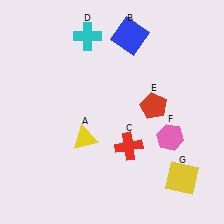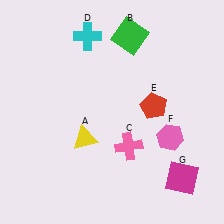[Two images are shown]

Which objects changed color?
B changed from blue to green. C changed from red to pink. G changed from yellow to magenta.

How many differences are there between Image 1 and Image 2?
There are 3 differences between the two images.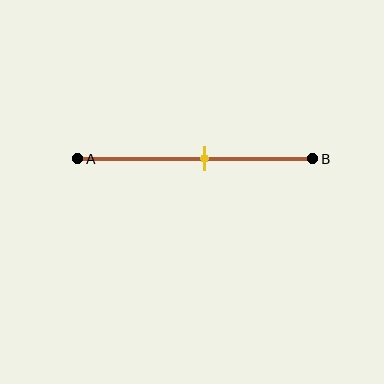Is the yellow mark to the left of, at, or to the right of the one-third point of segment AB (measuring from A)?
The yellow mark is to the right of the one-third point of segment AB.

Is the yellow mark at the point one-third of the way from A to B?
No, the mark is at about 55% from A, not at the 33% one-third point.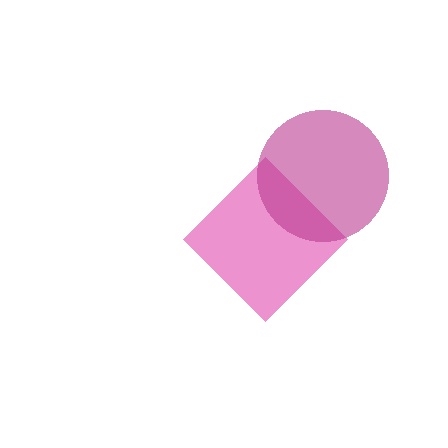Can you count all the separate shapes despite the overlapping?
Yes, there are 2 separate shapes.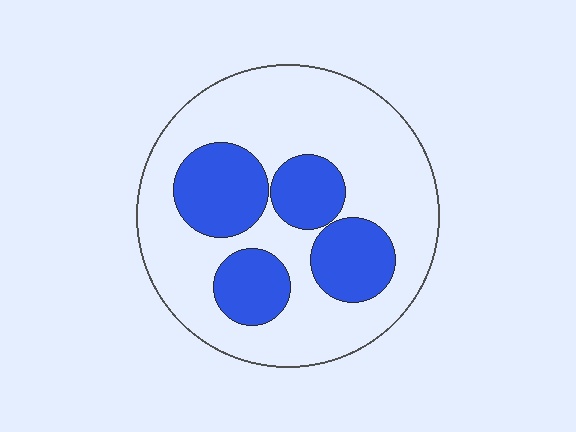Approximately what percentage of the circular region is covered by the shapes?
Approximately 30%.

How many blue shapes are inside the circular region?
4.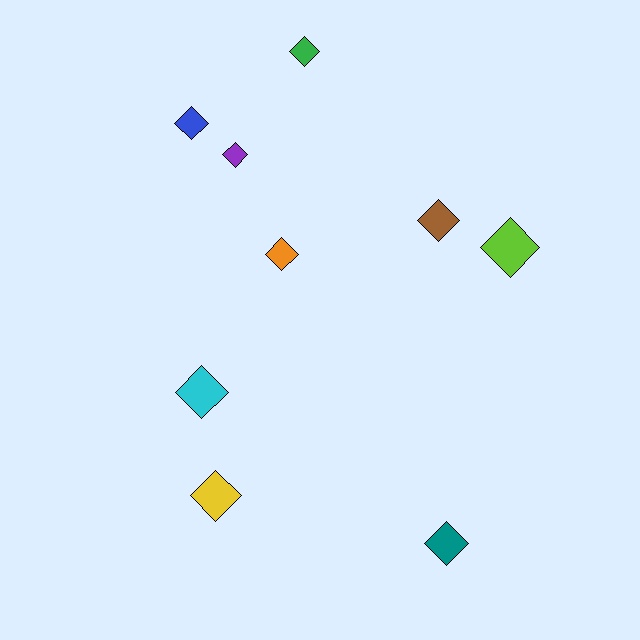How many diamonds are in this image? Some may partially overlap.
There are 9 diamonds.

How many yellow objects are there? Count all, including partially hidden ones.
There is 1 yellow object.